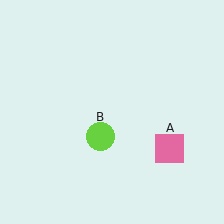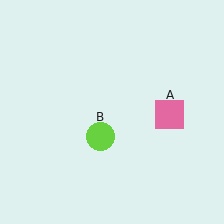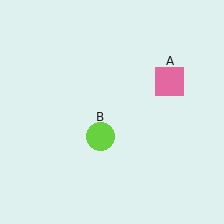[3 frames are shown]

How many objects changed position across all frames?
1 object changed position: pink square (object A).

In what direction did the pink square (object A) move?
The pink square (object A) moved up.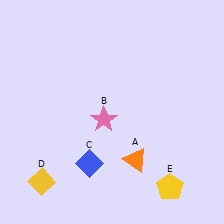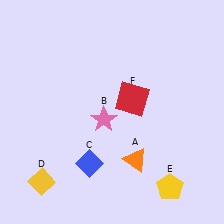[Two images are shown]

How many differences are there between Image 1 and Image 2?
There is 1 difference between the two images.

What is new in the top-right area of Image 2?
A red square (F) was added in the top-right area of Image 2.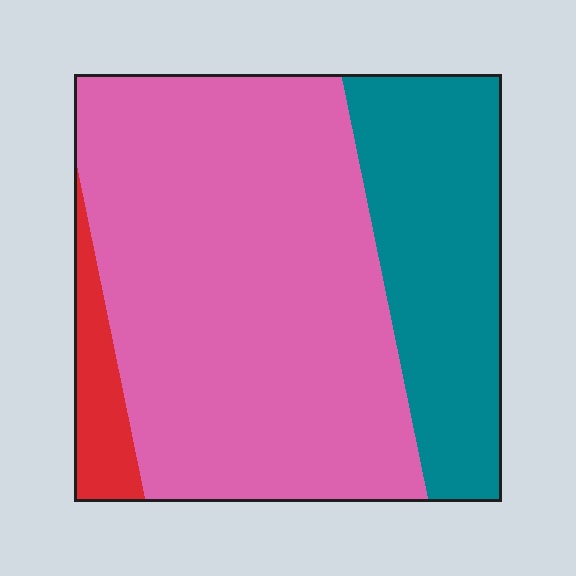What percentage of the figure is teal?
Teal takes up between a quarter and a half of the figure.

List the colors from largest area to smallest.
From largest to smallest: pink, teal, red.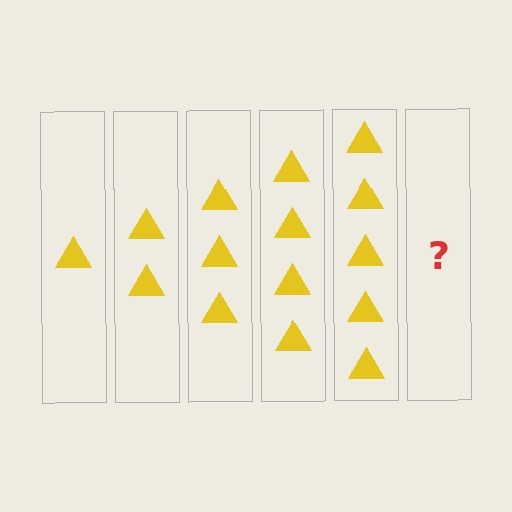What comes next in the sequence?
The next element should be 6 triangles.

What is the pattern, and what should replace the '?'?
The pattern is that each step adds one more triangle. The '?' should be 6 triangles.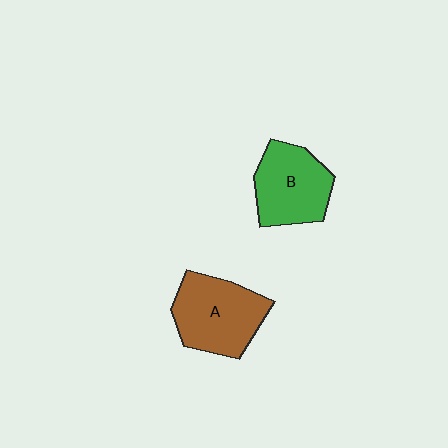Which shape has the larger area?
Shape A (brown).